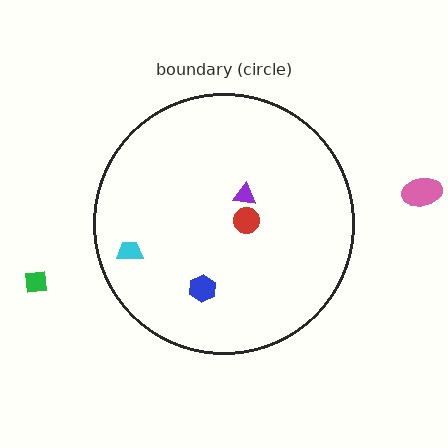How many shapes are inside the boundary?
4 inside, 2 outside.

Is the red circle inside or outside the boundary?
Inside.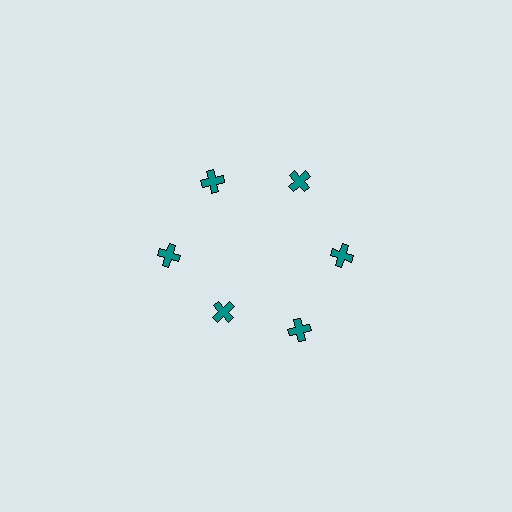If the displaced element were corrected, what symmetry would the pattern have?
It would have 6-fold rotational symmetry — the pattern would map onto itself every 60 degrees.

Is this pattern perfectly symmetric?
No. The 6 teal crosses are arranged in a ring, but one element near the 7 o'clock position is pulled inward toward the center, breaking the 6-fold rotational symmetry.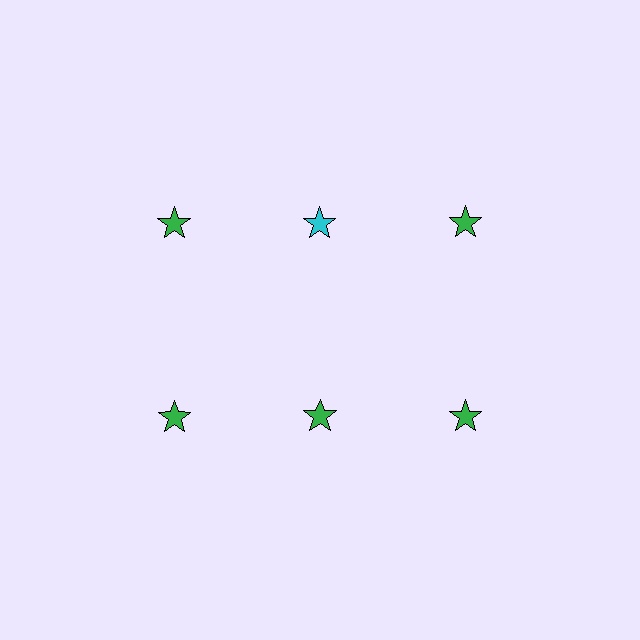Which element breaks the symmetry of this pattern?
The cyan star in the top row, second from left column breaks the symmetry. All other shapes are green stars.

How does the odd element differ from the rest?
It has a different color: cyan instead of green.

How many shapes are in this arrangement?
There are 6 shapes arranged in a grid pattern.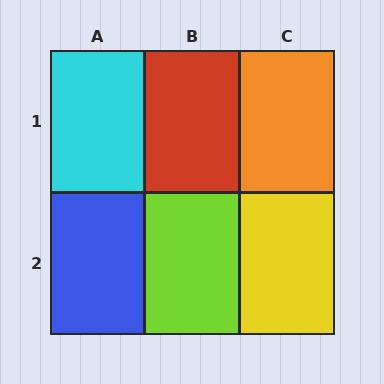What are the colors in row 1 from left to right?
Cyan, red, orange.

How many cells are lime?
1 cell is lime.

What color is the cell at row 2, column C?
Yellow.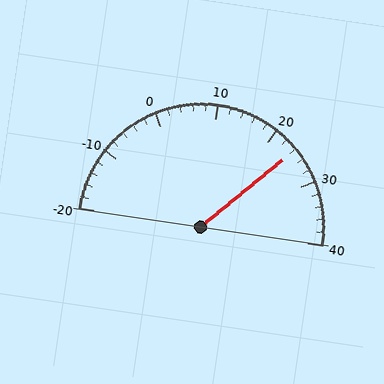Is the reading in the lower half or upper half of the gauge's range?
The reading is in the upper half of the range (-20 to 40).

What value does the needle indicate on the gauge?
The needle indicates approximately 24.